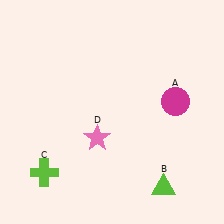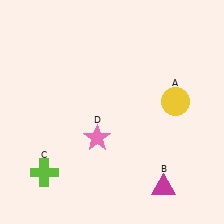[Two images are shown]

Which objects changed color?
A changed from magenta to yellow. B changed from lime to magenta.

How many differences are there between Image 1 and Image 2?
There are 2 differences between the two images.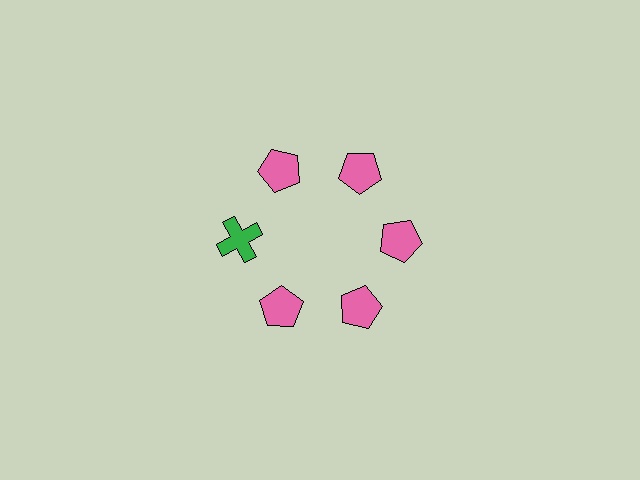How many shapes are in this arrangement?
There are 6 shapes arranged in a ring pattern.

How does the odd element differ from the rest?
It differs in both color (green instead of pink) and shape (cross instead of pentagon).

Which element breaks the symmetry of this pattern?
The green cross at roughly the 9 o'clock position breaks the symmetry. All other shapes are pink pentagons.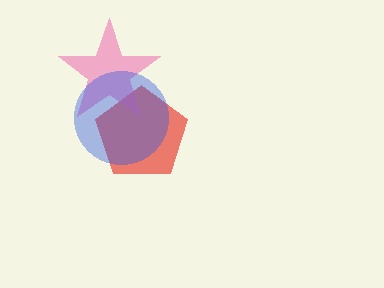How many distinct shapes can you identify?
There are 3 distinct shapes: a red pentagon, a pink star, a blue circle.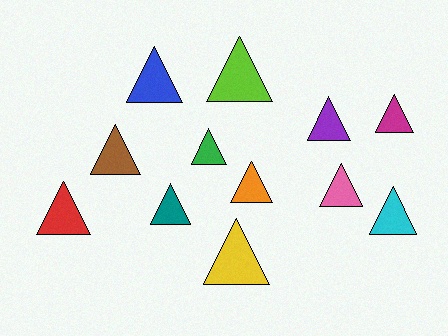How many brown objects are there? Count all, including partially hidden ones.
There is 1 brown object.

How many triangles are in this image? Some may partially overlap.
There are 12 triangles.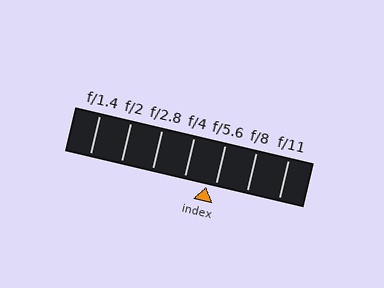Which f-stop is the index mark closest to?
The index mark is closest to f/5.6.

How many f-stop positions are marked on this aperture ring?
There are 7 f-stop positions marked.